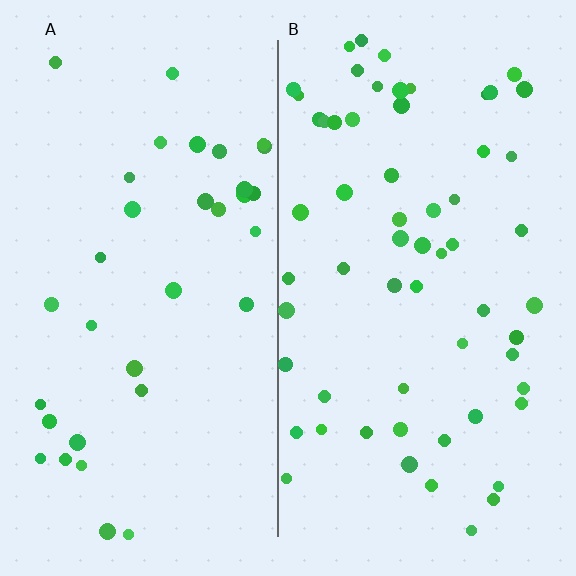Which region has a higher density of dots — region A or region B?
B (the right).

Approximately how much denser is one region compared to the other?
Approximately 1.8× — region B over region A.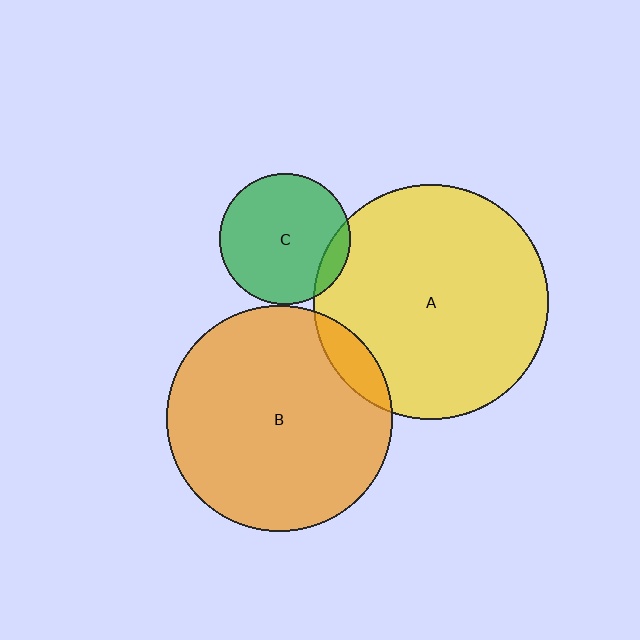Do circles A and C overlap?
Yes.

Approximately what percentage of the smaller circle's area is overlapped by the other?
Approximately 10%.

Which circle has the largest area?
Circle A (yellow).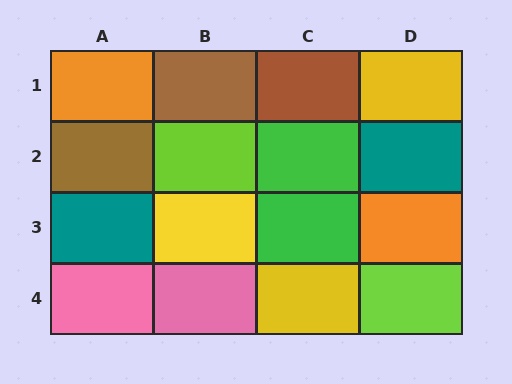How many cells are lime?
2 cells are lime.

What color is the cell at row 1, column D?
Yellow.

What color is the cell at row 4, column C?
Yellow.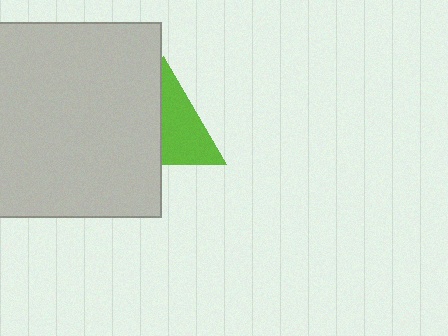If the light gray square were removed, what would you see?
You would see the complete lime triangle.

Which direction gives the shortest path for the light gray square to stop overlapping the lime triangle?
Moving left gives the shortest separation.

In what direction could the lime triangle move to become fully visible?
The lime triangle could move right. That would shift it out from behind the light gray square entirely.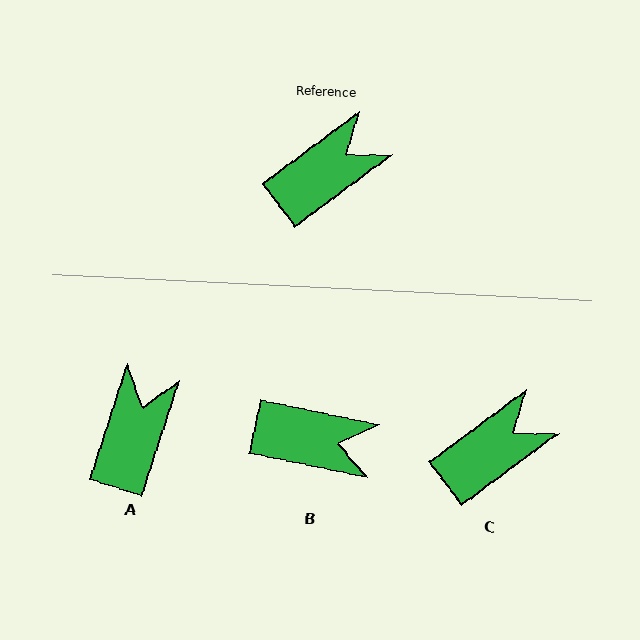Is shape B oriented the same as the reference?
No, it is off by about 48 degrees.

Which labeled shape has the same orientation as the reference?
C.